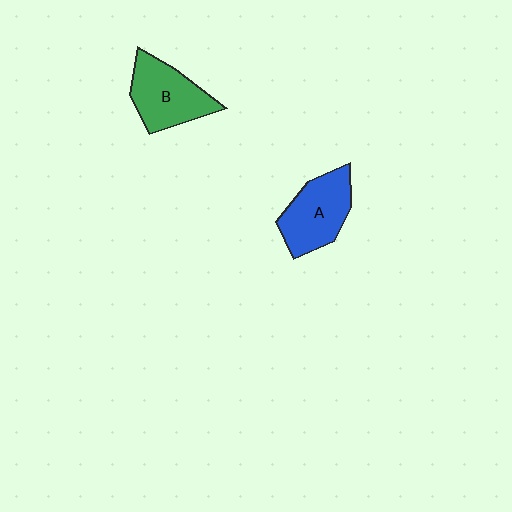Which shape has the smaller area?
Shape A (blue).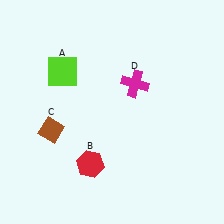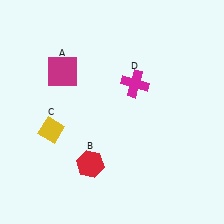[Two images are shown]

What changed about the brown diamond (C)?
In Image 1, C is brown. In Image 2, it changed to yellow.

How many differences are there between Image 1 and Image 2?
There are 2 differences between the two images.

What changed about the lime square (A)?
In Image 1, A is lime. In Image 2, it changed to magenta.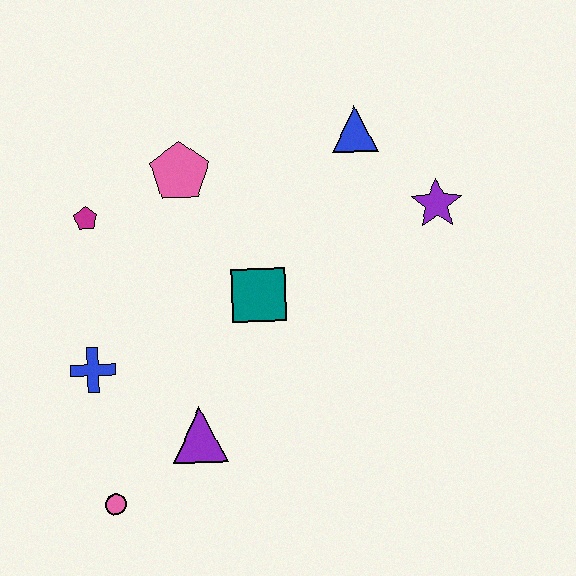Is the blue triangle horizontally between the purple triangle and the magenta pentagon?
No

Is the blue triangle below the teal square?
No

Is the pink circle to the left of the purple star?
Yes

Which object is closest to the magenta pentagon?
The pink pentagon is closest to the magenta pentagon.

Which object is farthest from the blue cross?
The purple star is farthest from the blue cross.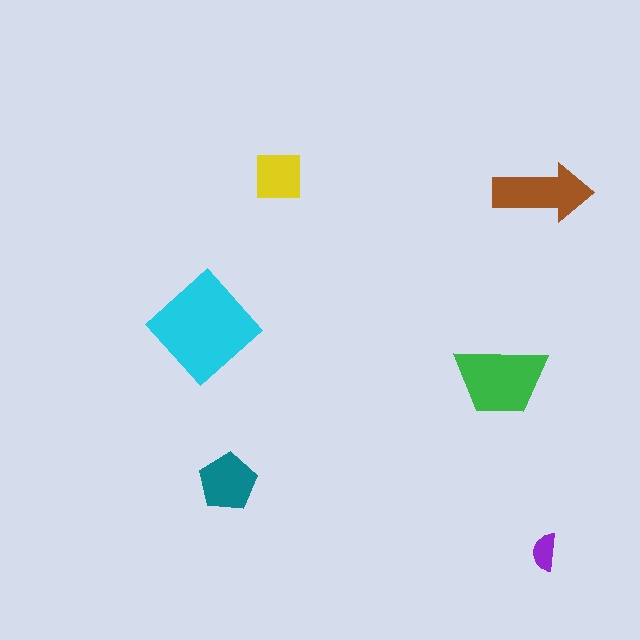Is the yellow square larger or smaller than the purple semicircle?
Larger.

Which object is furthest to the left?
The cyan diamond is leftmost.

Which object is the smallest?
The purple semicircle.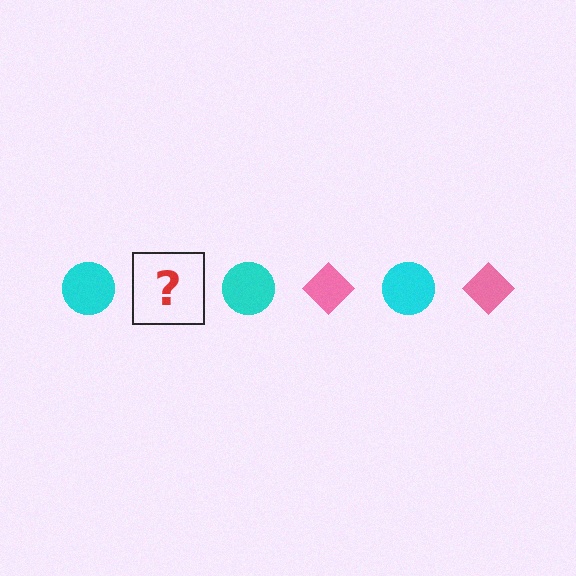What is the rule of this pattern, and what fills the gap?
The rule is that the pattern alternates between cyan circle and pink diamond. The gap should be filled with a pink diamond.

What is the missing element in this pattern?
The missing element is a pink diamond.